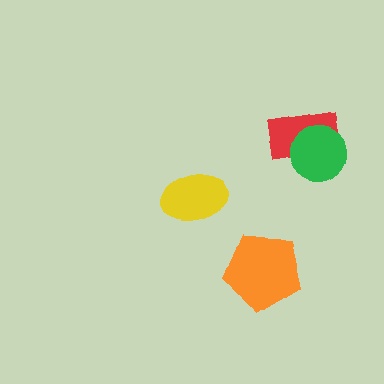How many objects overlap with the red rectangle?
1 object overlaps with the red rectangle.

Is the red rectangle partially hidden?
Yes, it is partially covered by another shape.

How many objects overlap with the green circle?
1 object overlaps with the green circle.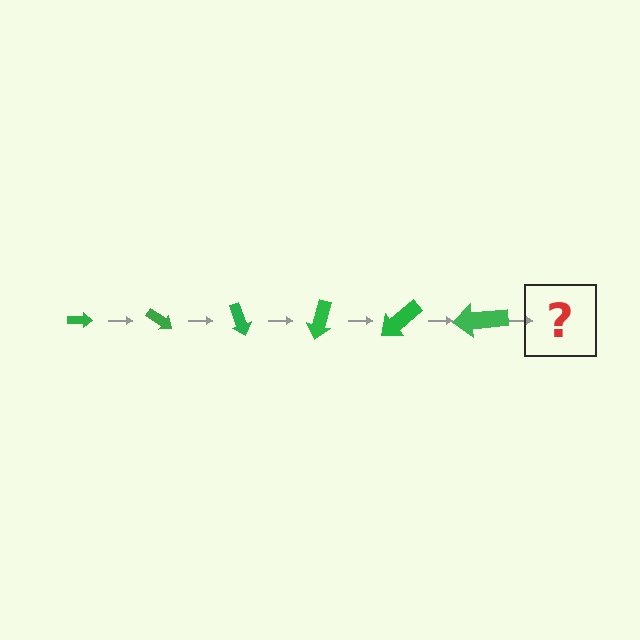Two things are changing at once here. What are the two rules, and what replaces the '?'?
The two rules are that the arrow grows larger each step and it rotates 35 degrees each step. The '?' should be an arrow, larger than the previous one and rotated 210 degrees from the start.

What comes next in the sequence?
The next element should be an arrow, larger than the previous one and rotated 210 degrees from the start.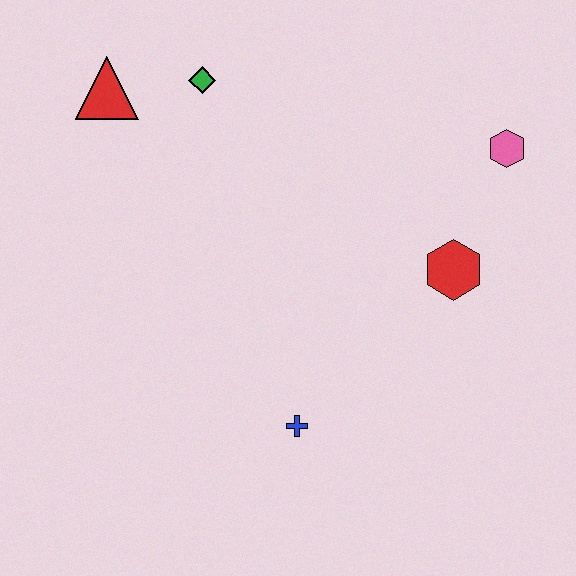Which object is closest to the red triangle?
The green diamond is closest to the red triangle.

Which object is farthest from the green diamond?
The blue cross is farthest from the green diamond.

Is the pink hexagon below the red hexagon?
No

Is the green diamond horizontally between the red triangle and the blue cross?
Yes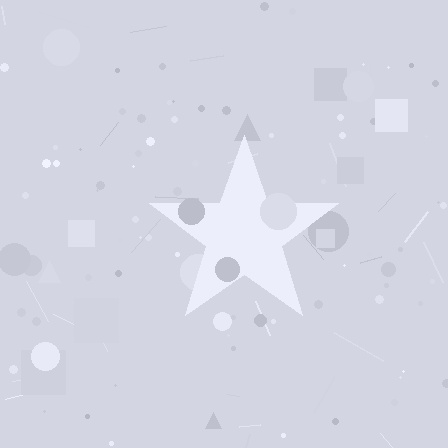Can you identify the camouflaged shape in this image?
The camouflaged shape is a star.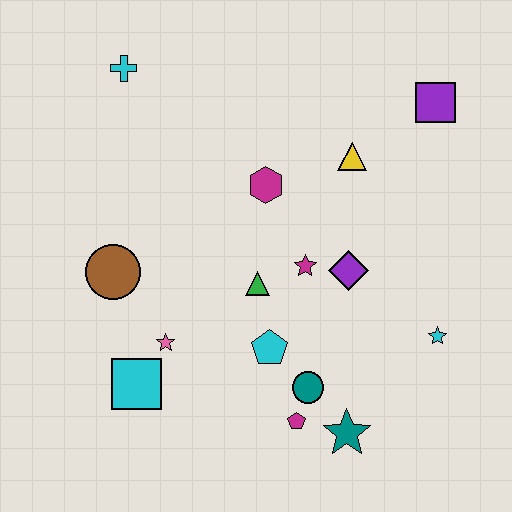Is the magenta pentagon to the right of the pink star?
Yes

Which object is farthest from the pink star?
The purple square is farthest from the pink star.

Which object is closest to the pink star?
The cyan square is closest to the pink star.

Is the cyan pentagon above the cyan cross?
No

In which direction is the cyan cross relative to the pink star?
The cyan cross is above the pink star.